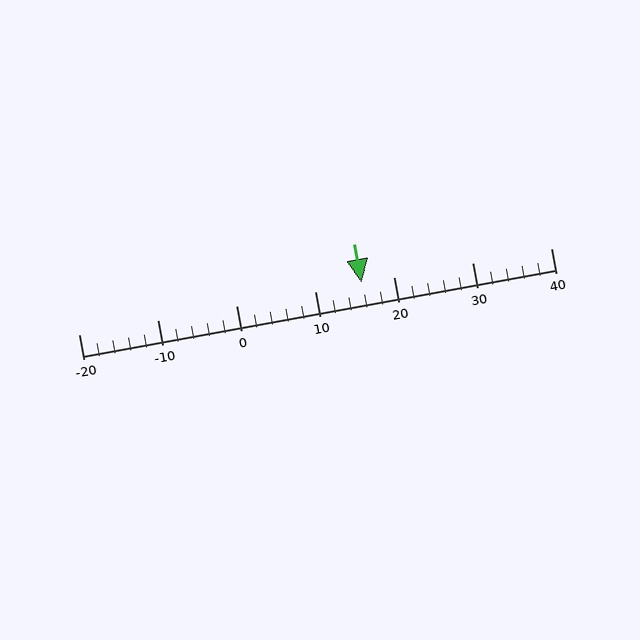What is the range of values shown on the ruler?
The ruler shows values from -20 to 40.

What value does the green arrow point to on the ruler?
The green arrow points to approximately 16.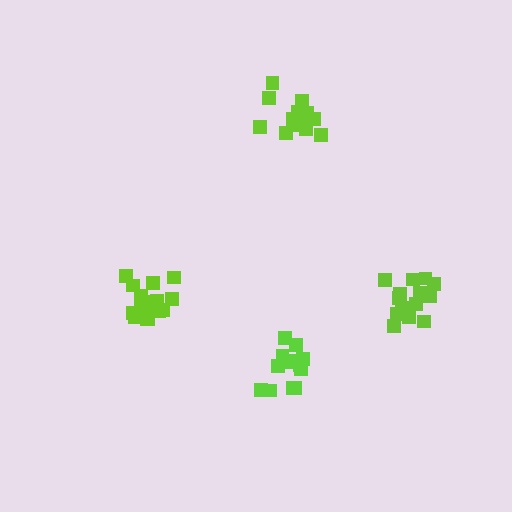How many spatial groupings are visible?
There are 4 spatial groupings.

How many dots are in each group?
Group 1: 16 dots, Group 2: 18 dots, Group 3: 13 dots, Group 4: 16 dots (63 total).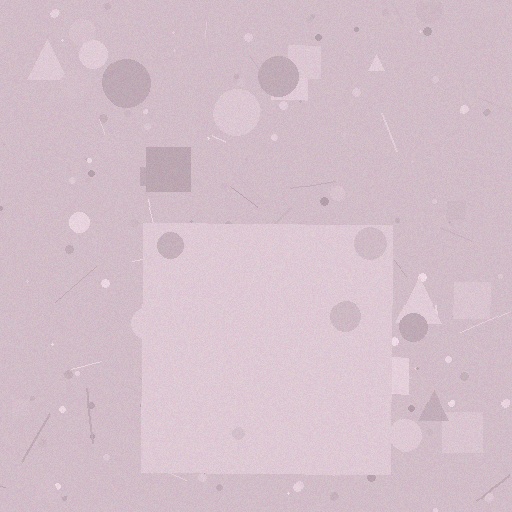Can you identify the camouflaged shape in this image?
The camouflaged shape is a square.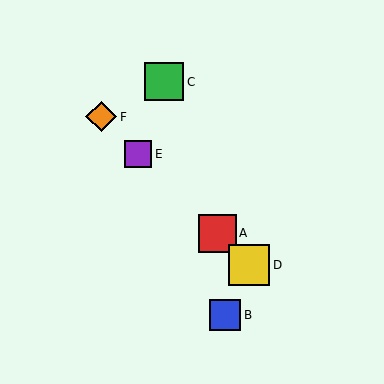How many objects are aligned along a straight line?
4 objects (A, D, E, F) are aligned along a straight line.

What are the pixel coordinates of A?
Object A is at (218, 233).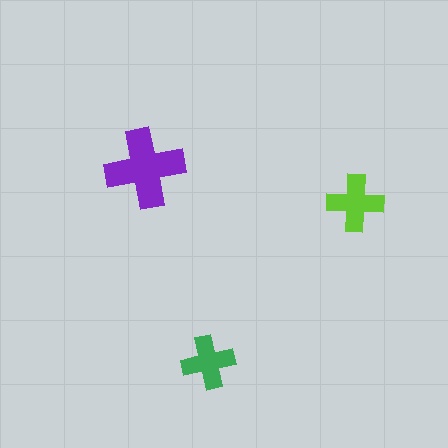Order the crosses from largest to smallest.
the purple one, the lime one, the green one.